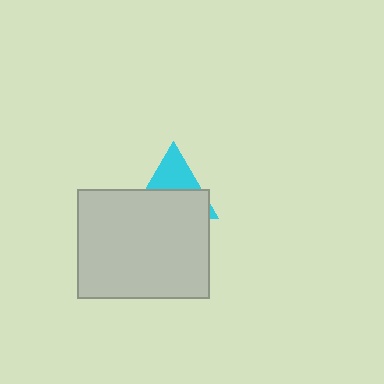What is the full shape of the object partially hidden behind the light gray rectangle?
The partially hidden object is a cyan triangle.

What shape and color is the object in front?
The object in front is a light gray rectangle.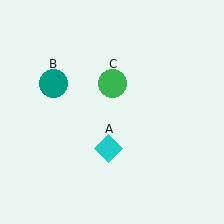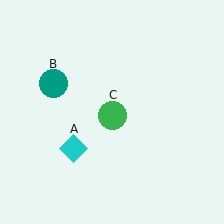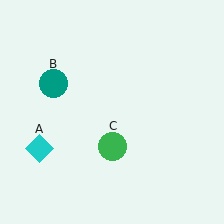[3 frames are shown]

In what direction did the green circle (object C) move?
The green circle (object C) moved down.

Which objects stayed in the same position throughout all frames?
Teal circle (object B) remained stationary.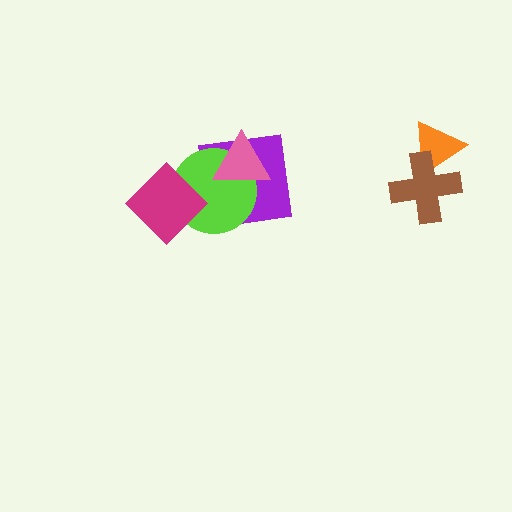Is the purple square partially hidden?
Yes, it is partially covered by another shape.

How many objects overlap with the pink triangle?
2 objects overlap with the pink triangle.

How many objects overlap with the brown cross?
1 object overlaps with the brown cross.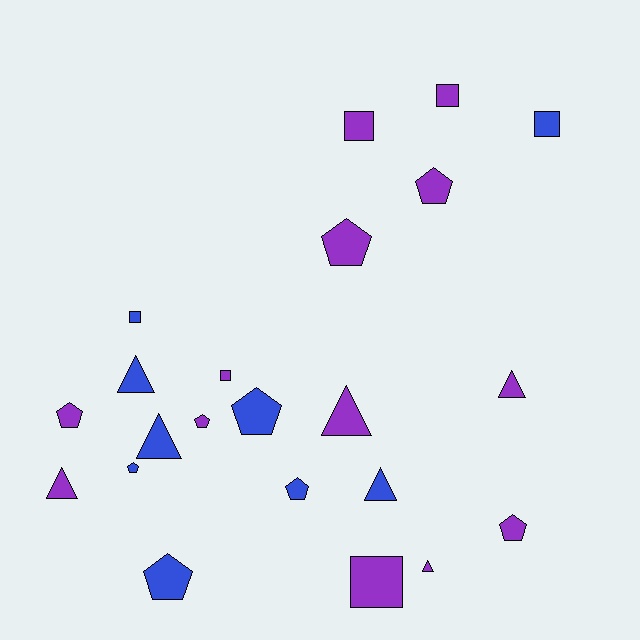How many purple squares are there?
There are 4 purple squares.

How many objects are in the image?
There are 22 objects.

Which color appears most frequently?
Purple, with 13 objects.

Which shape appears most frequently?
Pentagon, with 9 objects.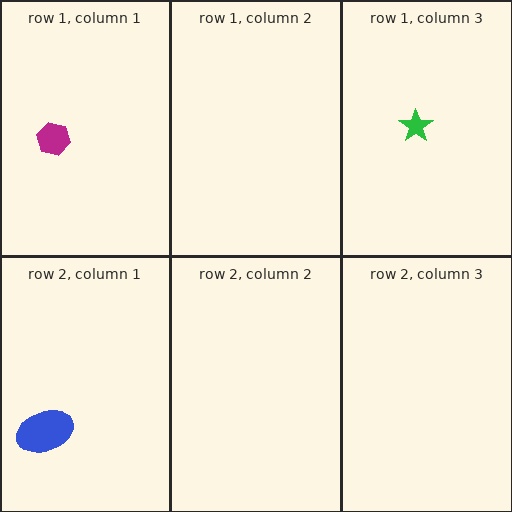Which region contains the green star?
The row 1, column 3 region.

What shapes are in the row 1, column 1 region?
The magenta hexagon.